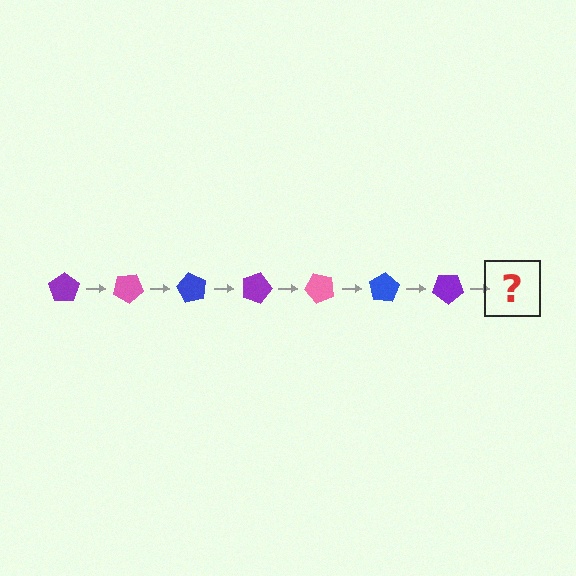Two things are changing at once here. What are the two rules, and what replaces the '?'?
The two rules are that it rotates 30 degrees each step and the color cycles through purple, pink, and blue. The '?' should be a pink pentagon, rotated 210 degrees from the start.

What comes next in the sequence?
The next element should be a pink pentagon, rotated 210 degrees from the start.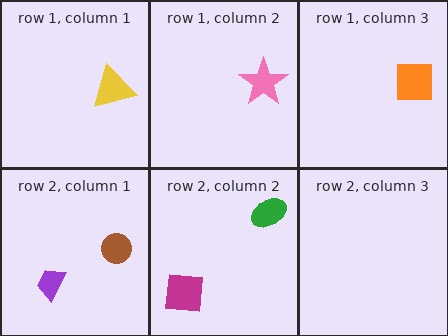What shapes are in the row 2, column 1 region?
The purple trapezoid, the brown circle.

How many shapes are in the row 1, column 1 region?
1.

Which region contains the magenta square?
The row 2, column 2 region.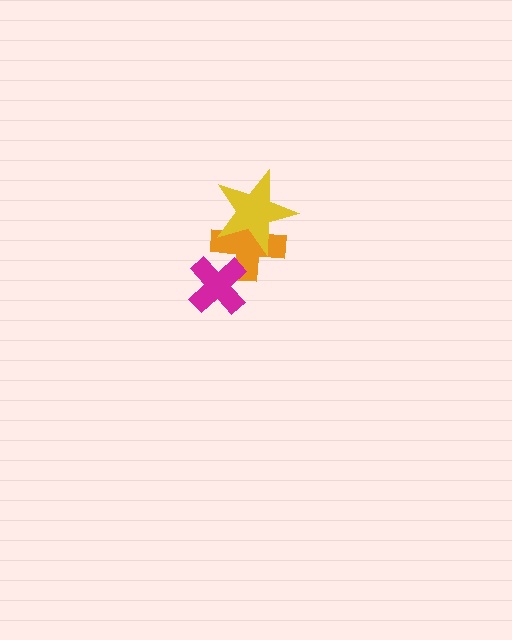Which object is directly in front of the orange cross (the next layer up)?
The yellow star is directly in front of the orange cross.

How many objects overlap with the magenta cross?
1 object overlaps with the magenta cross.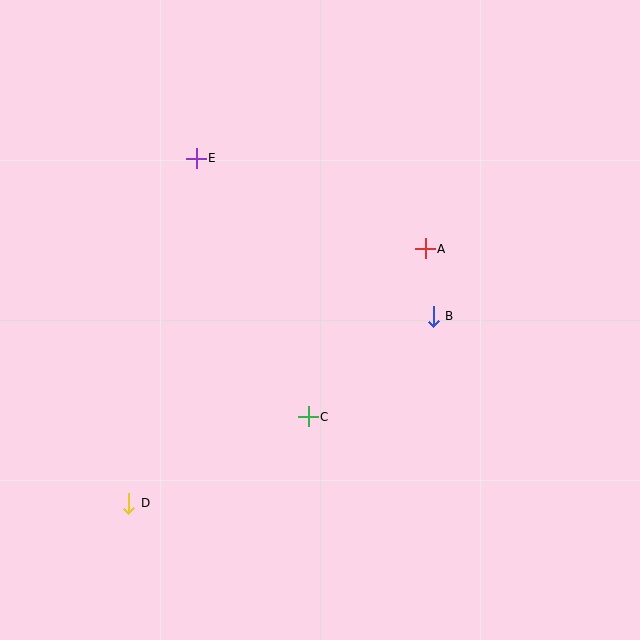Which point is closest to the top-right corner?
Point A is closest to the top-right corner.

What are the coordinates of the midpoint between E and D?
The midpoint between E and D is at (163, 331).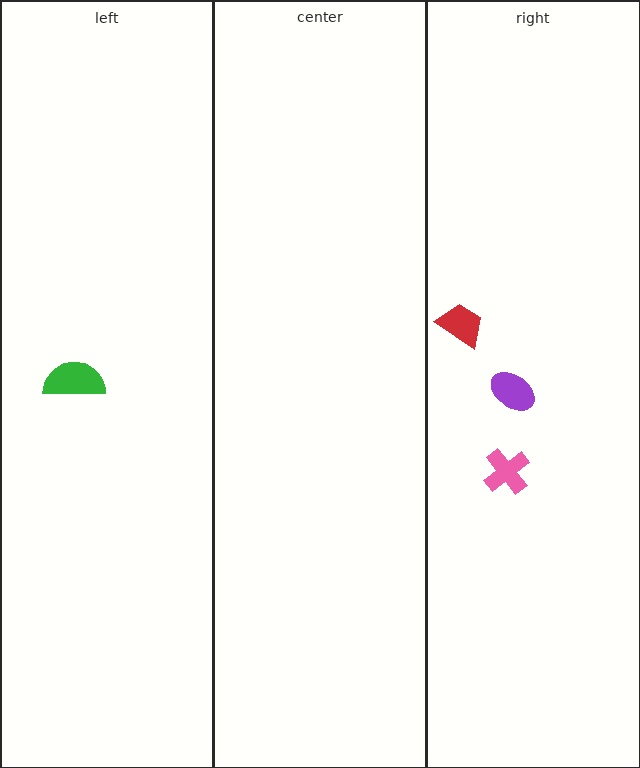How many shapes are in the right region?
3.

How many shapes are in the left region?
1.